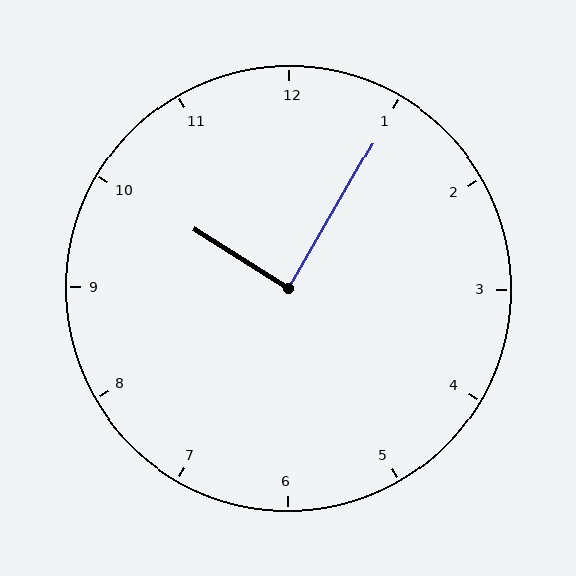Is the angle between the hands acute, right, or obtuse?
It is right.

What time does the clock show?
10:05.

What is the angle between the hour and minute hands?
Approximately 88 degrees.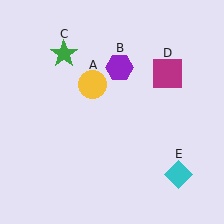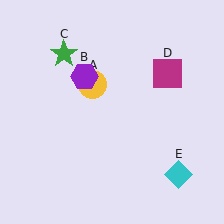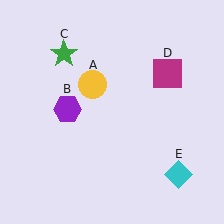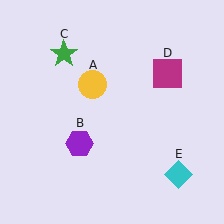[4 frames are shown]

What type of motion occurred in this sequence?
The purple hexagon (object B) rotated counterclockwise around the center of the scene.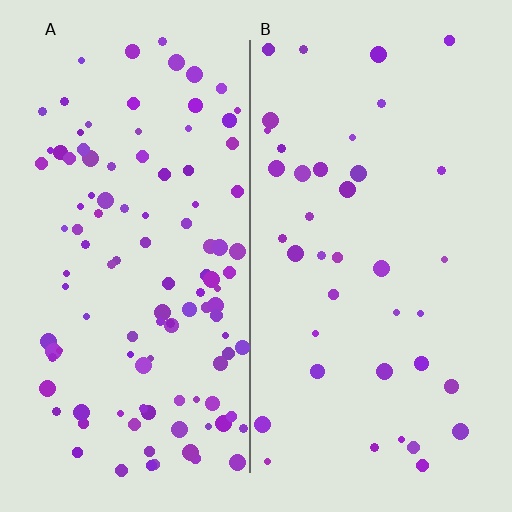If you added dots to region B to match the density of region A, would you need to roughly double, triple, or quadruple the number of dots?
Approximately triple.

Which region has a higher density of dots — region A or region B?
A (the left).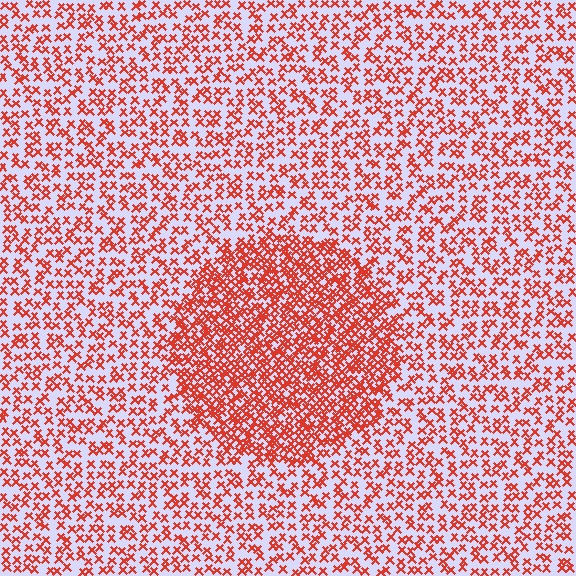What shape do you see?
I see a circle.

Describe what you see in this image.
The image contains small red elements arranged at two different densities. A circle-shaped region is visible where the elements are more densely packed than the surrounding area.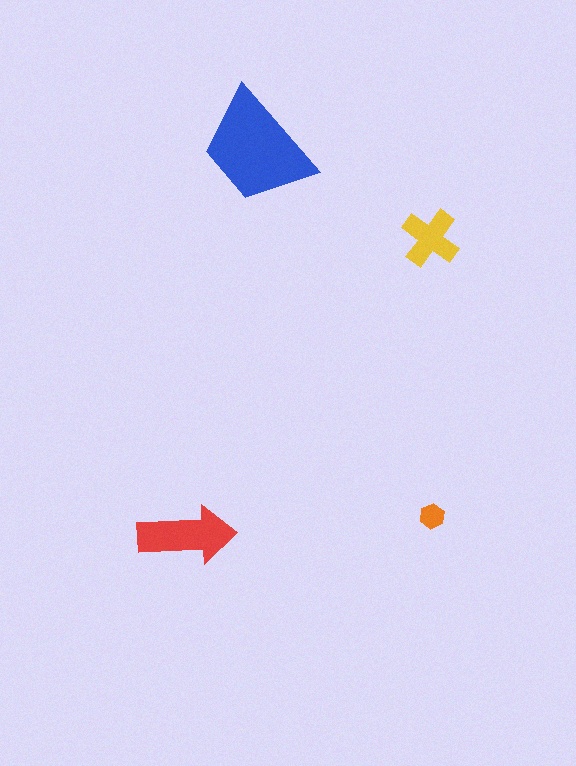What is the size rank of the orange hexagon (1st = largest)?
4th.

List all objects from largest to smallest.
The blue trapezoid, the red arrow, the yellow cross, the orange hexagon.